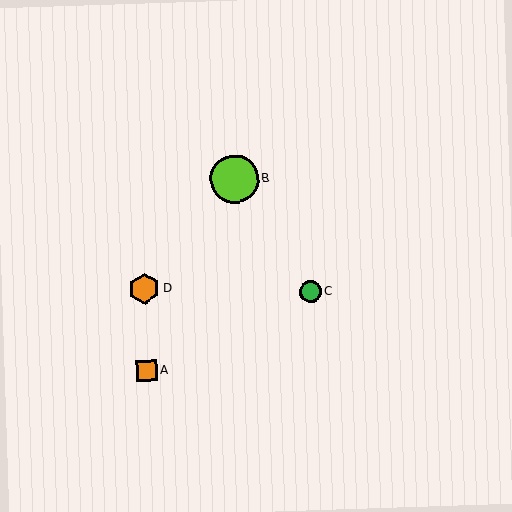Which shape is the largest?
The lime circle (labeled B) is the largest.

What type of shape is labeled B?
Shape B is a lime circle.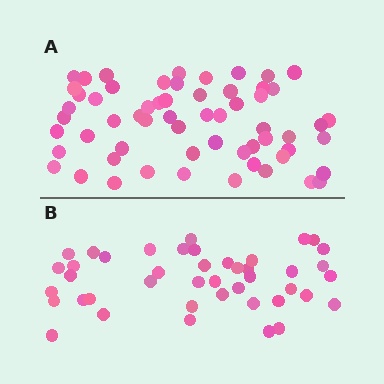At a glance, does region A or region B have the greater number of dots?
Region A (the top region) has more dots.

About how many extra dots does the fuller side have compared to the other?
Region A has approximately 15 more dots than region B.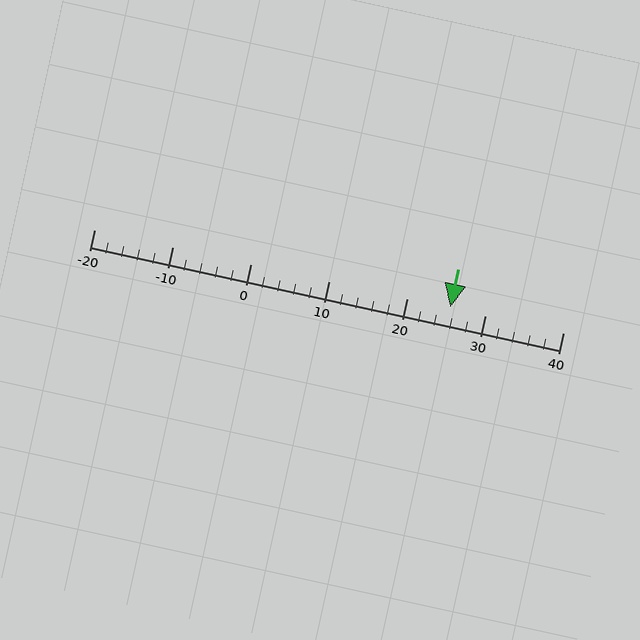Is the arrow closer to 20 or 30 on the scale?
The arrow is closer to 30.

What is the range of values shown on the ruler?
The ruler shows values from -20 to 40.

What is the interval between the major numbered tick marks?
The major tick marks are spaced 10 units apart.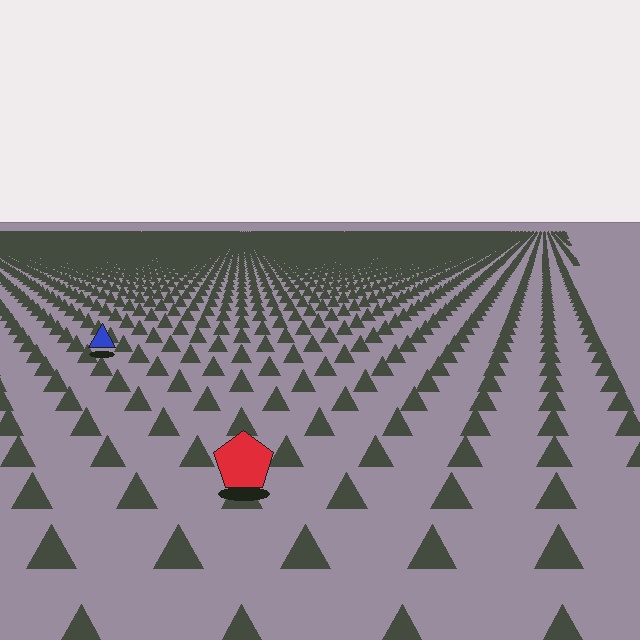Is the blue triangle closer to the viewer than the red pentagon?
No. The red pentagon is closer — you can tell from the texture gradient: the ground texture is coarser near it.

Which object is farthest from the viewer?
The blue triangle is farthest from the viewer. It appears smaller and the ground texture around it is denser.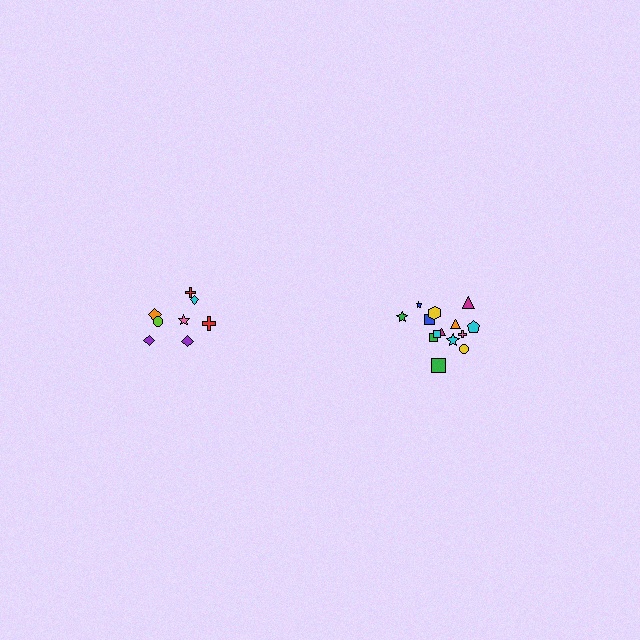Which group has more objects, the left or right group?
The right group.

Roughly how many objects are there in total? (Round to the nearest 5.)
Roughly 25 objects in total.